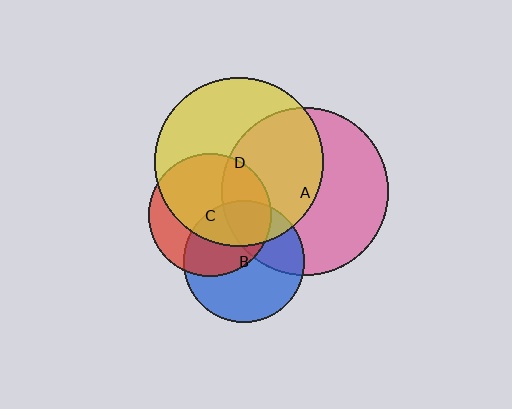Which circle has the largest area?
Circle D (yellow).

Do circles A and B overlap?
Yes.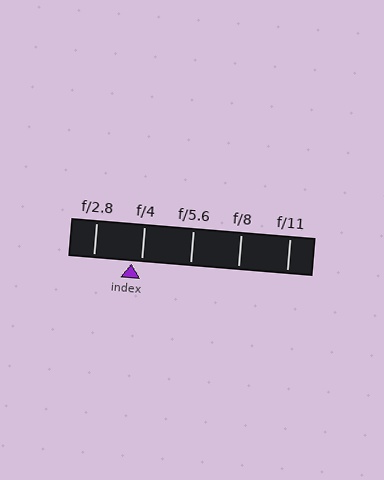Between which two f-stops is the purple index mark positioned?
The index mark is between f/2.8 and f/4.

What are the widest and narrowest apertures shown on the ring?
The widest aperture shown is f/2.8 and the narrowest is f/11.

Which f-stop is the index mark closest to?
The index mark is closest to f/4.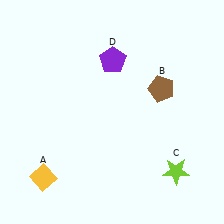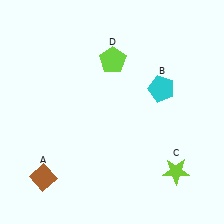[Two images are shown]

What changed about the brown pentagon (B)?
In Image 1, B is brown. In Image 2, it changed to cyan.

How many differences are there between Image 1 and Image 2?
There are 3 differences between the two images.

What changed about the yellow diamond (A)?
In Image 1, A is yellow. In Image 2, it changed to brown.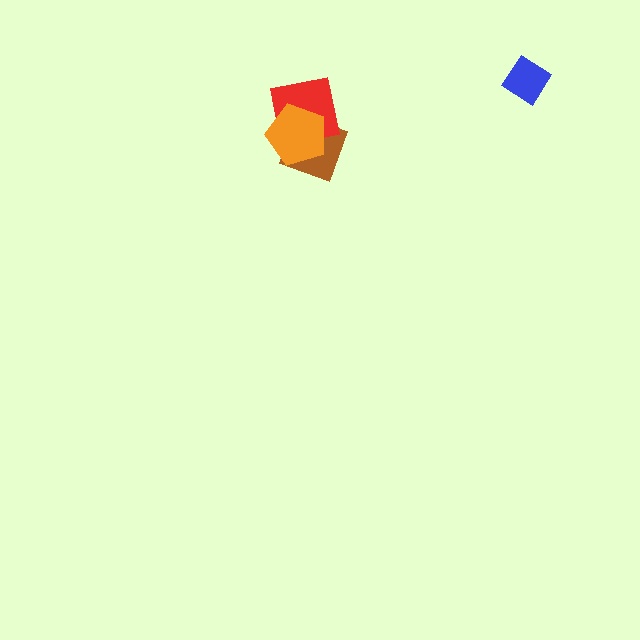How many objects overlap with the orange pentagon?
2 objects overlap with the orange pentagon.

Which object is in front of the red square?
The orange pentagon is in front of the red square.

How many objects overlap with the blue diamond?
0 objects overlap with the blue diamond.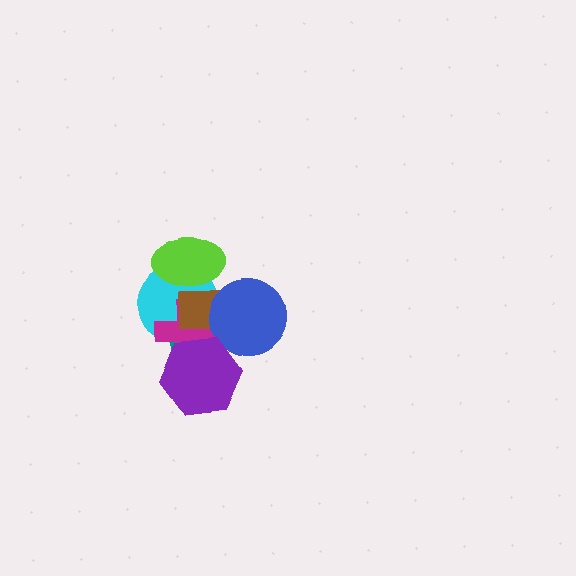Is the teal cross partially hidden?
Yes, it is partially covered by another shape.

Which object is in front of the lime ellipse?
The brown rectangle is in front of the lime ellipse.